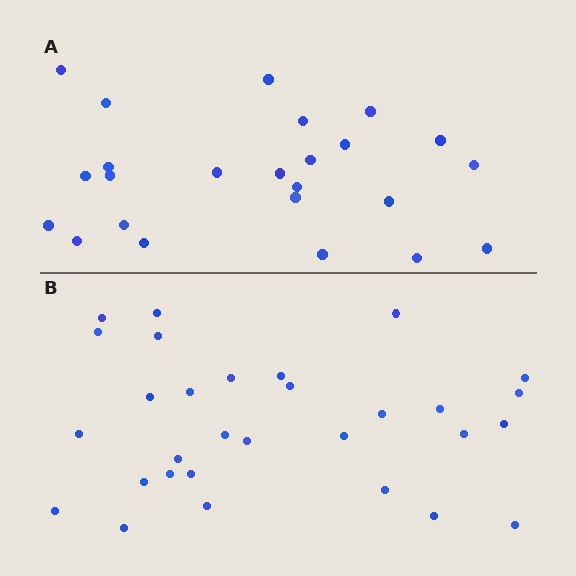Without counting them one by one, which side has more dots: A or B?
Region B (the bottom region) has more dots.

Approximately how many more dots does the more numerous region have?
Region B has about 6 more dots than region A.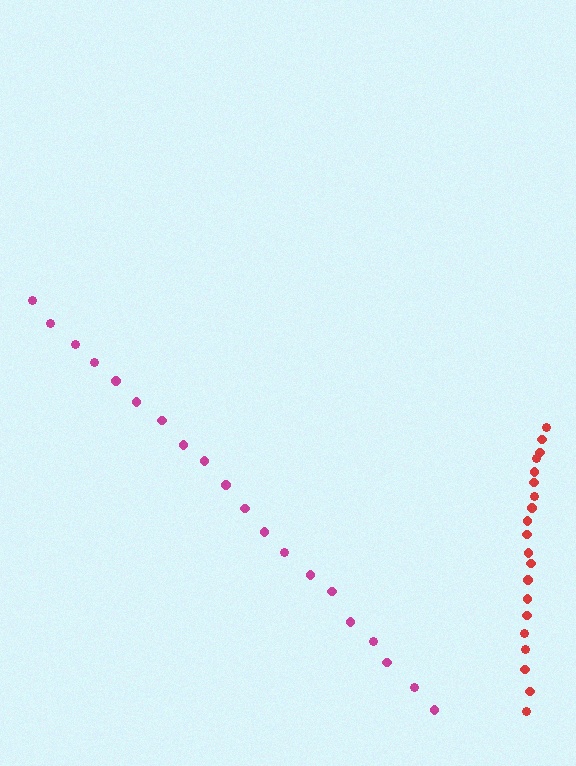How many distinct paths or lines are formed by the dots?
There are 2 distinct paths.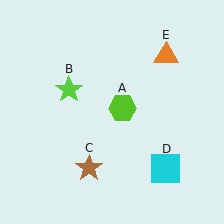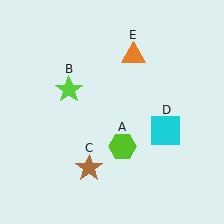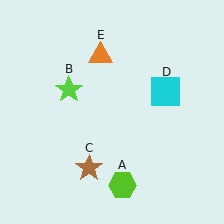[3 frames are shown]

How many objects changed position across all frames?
3 objects changed position: lime hexagon (object A), cyan square (object D), orange triangle (object E).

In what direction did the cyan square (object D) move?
The cyan square (object D) moved up.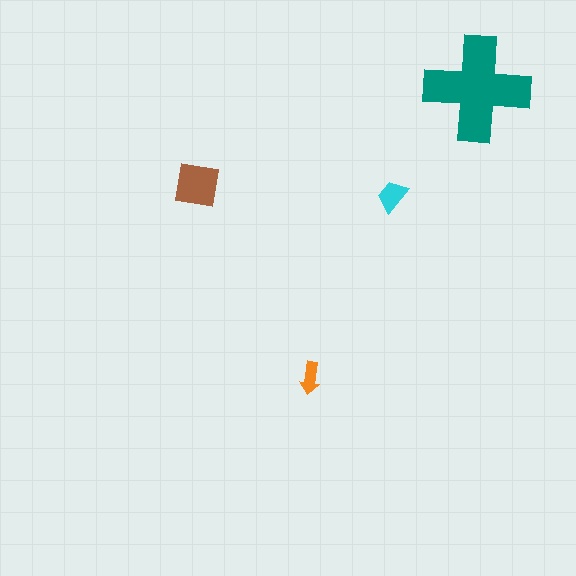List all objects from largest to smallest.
The teal cross, the brown square, the cyan trapezoid, the orange arrow.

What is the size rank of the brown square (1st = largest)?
2nd.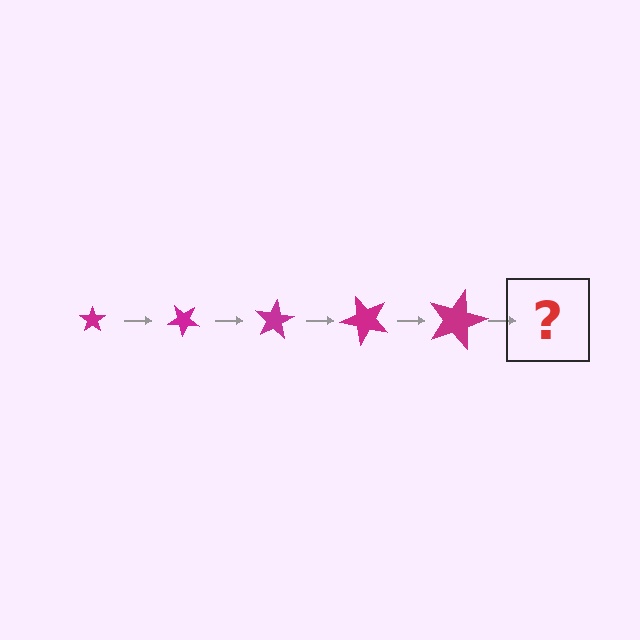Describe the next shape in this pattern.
It should be a star, larger than the previous one and rotated 200 degrees from the start.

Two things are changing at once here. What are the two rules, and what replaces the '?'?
The two rules are that the star grows larger each step and it rotates 40 degrees each step. The '?' should be a star, larger than the previous one and rotated 200 degrees from the start.